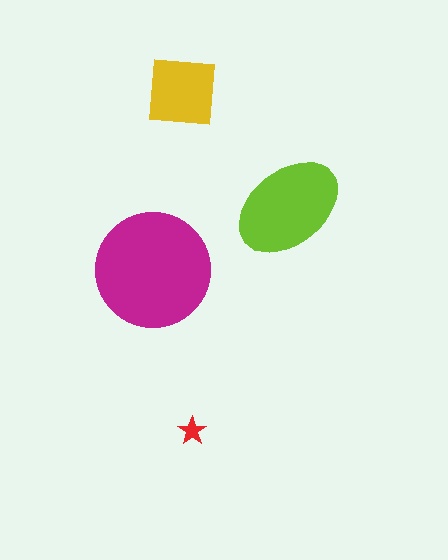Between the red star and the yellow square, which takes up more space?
The yellow square.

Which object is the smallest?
The red star.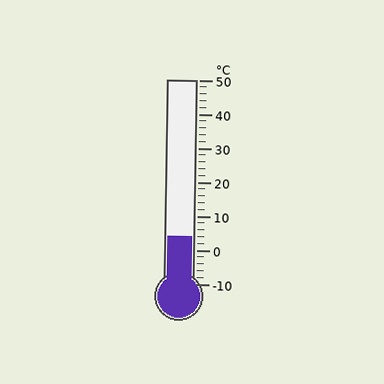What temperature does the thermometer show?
The thermometer shows approximately 4°C.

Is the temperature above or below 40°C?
The temperature is below 40°C.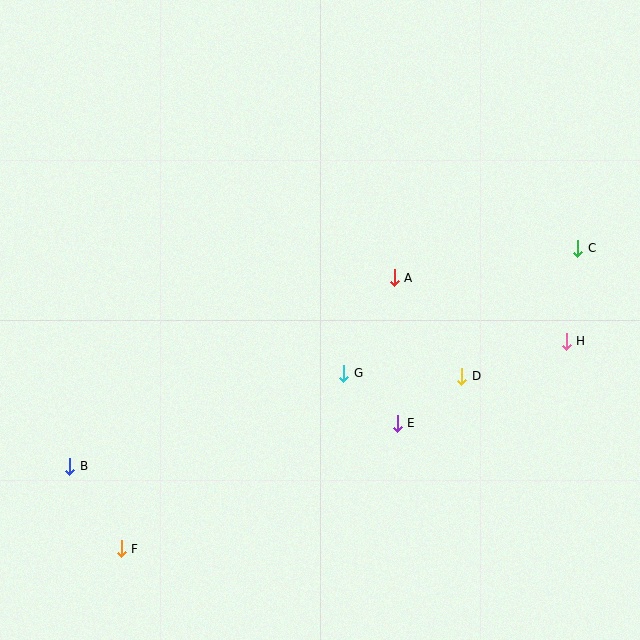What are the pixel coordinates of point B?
Point B is at (70, 466).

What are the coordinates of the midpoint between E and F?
The midpoint between E and F is at (259, 486).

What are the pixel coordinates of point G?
Point G is at (344, 373).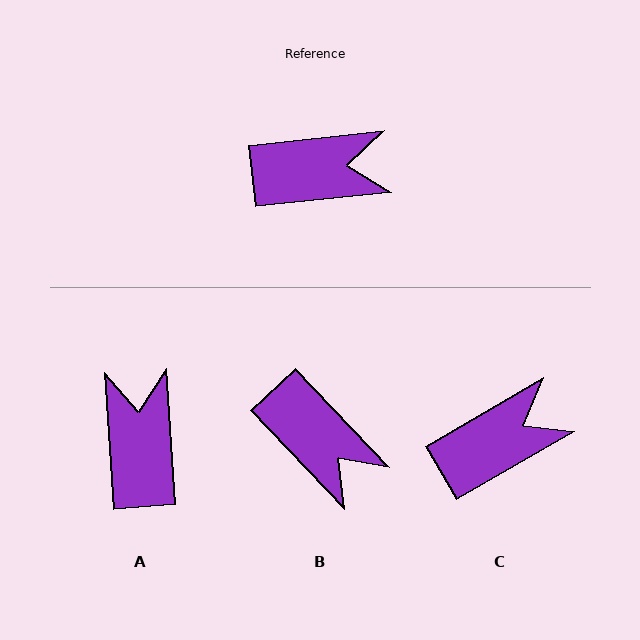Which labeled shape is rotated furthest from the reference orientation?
A, about 88 degrees away.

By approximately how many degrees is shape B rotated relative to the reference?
Approximately 53 degrees clockwise.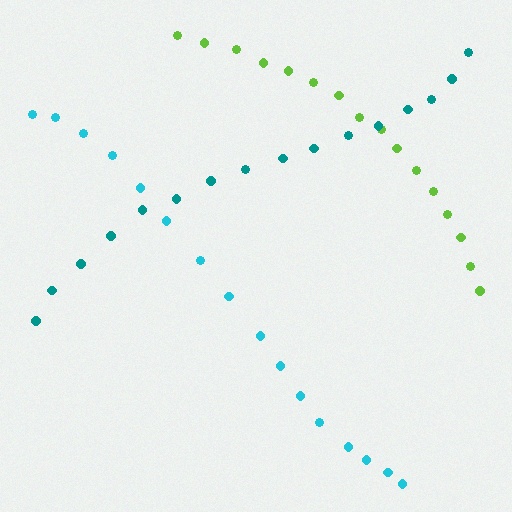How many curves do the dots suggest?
There are 3 distinct paths.